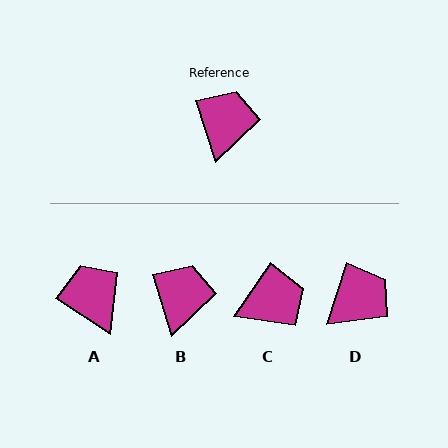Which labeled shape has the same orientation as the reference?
B.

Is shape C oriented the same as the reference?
No, it is off by about 52 degrees.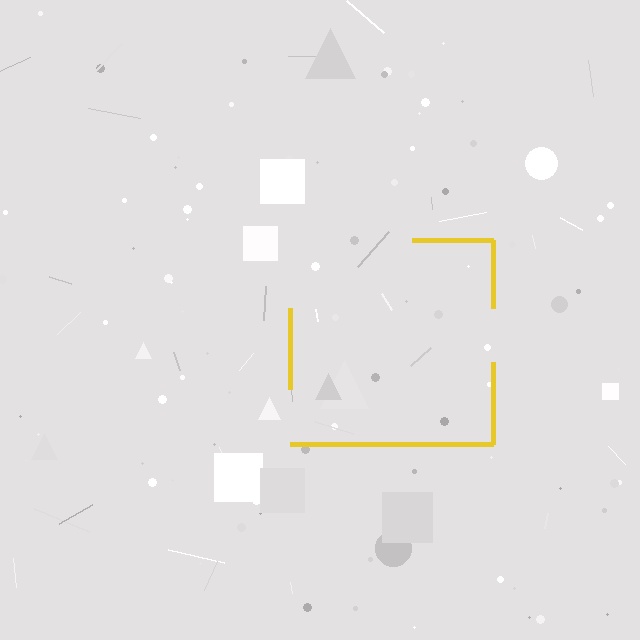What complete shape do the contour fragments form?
The contour fragments form a square.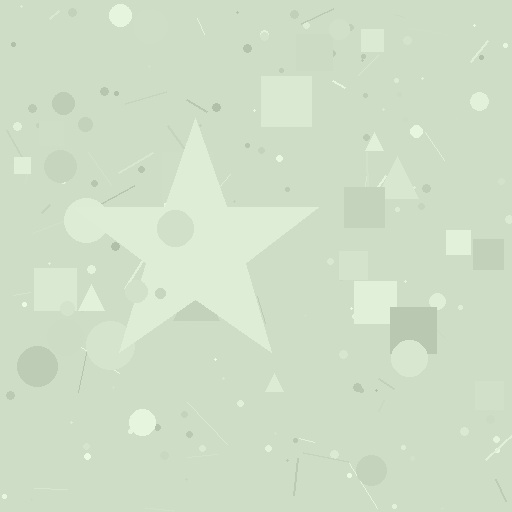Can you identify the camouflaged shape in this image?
The camouflaged shape is a star.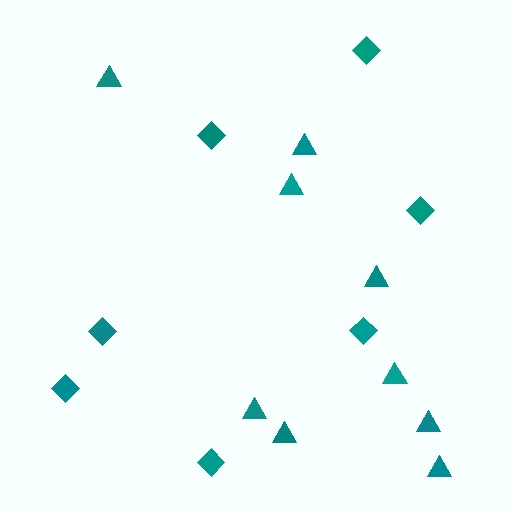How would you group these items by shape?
There are 2 groups: one group of triangles (9) and one group of diamonds (7).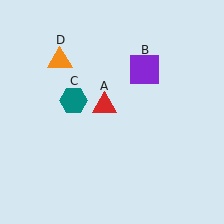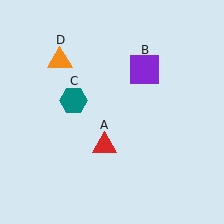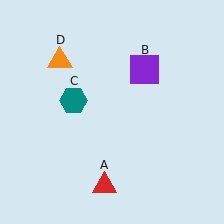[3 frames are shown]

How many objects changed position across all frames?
1 object changed position: red triangle (object A).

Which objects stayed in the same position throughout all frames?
Purple square (object B) and teal hexagon (object C) and orange triangle (object D) remained stationary.